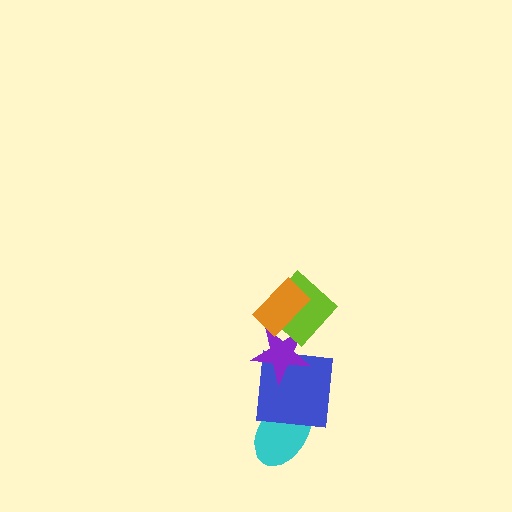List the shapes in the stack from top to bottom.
From top to bottom: the orange rectangle, the lime diamond, the purple star, the blue square, the cyan ellipse.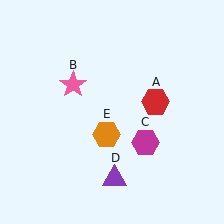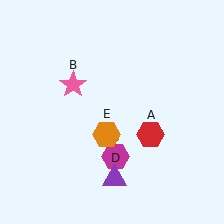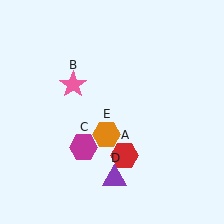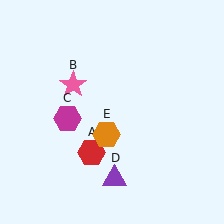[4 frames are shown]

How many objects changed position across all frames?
2 objects changed position: red hexagon (object A), magenta hexagon (object C).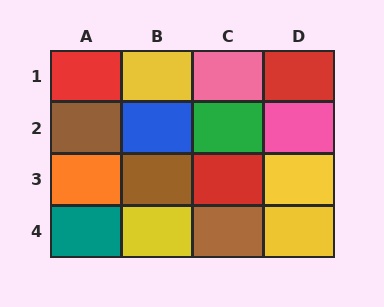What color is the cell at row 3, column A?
Orange.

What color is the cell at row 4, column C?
Brown.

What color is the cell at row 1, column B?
Yellow.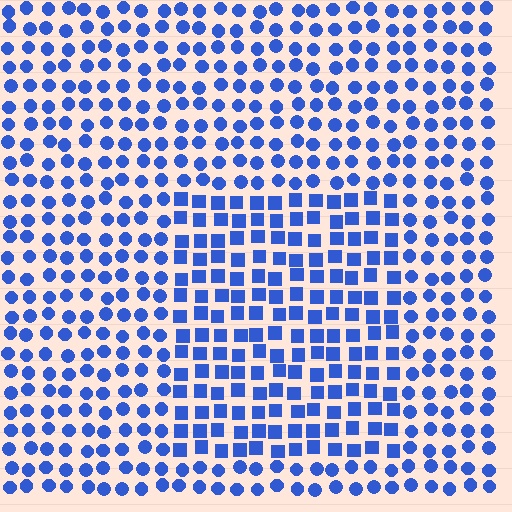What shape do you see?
I see a rectangle.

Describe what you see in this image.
The image is filled with small blue elements arranged in a uniform grid. A rectangle-shaped region contains squares, while the surrounding area contains circles. The boundary is defined purely by the change in element shape.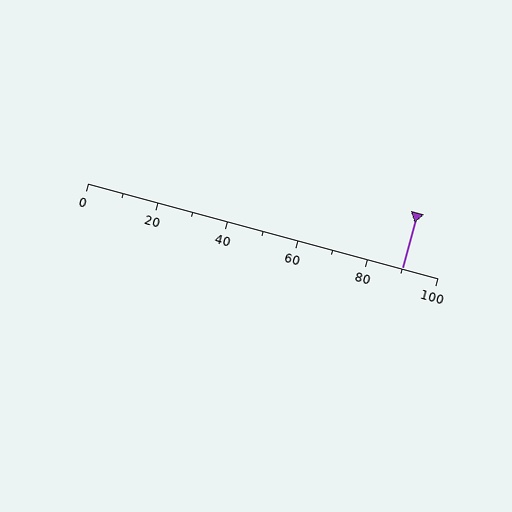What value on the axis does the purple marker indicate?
The marker indicates approximately 90.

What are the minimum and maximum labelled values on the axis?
The axis runs from 0 to 100.